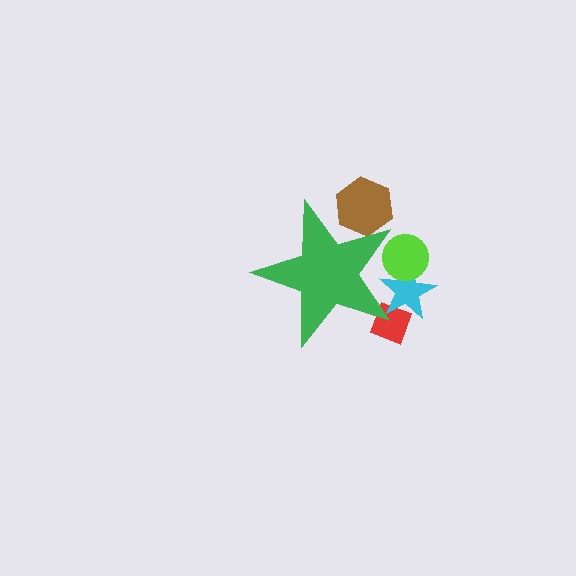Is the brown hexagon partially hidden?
Yes, the brown hexagon is partially hidden behind the green star.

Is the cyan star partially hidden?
Yes, the cyan star is partially hidden behind the green star.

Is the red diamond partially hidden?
Yes, the red diamond is partially hidden behind the green star.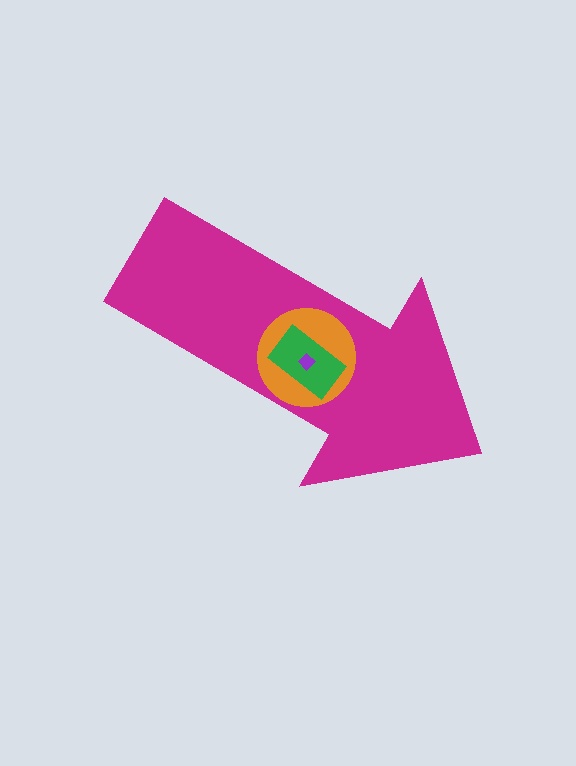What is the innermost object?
The purple diamond.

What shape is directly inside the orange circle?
The green rectangle.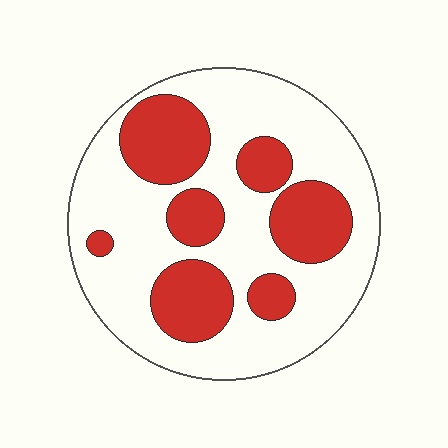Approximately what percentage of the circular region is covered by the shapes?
Approximately 35%.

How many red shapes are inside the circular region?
7.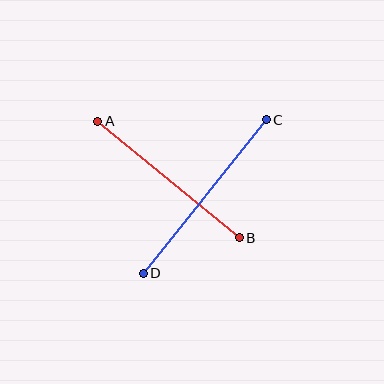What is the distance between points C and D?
The distance is approximately 197 pixels.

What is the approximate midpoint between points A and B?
The midpoint is at approximately (168, 180) pixels.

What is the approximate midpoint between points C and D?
The midpoint is at approximately (205, 197) pixels.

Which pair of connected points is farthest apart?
Points C and D are farthest apart.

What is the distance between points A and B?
The distance is approximately 183 pixels.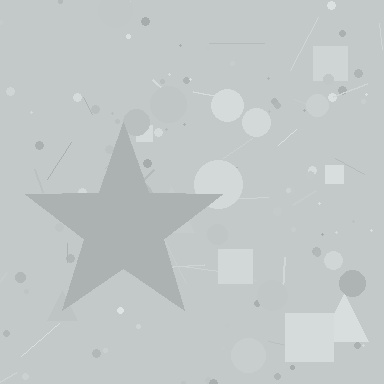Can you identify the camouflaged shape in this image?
The camouflaged shape is a star.